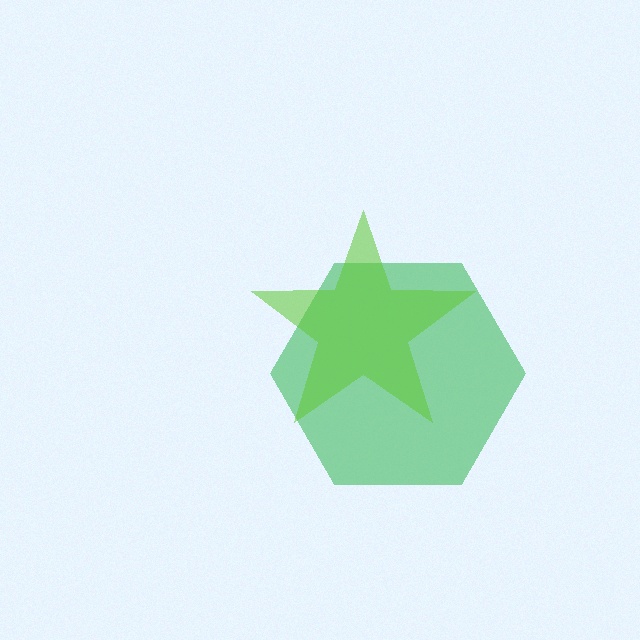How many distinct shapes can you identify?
There are 2 distinct shapes: a green hexagon, a lime star.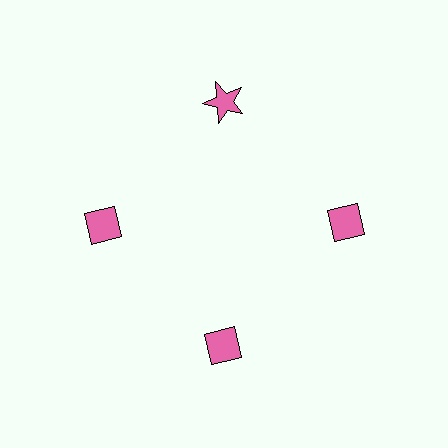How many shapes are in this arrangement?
There are 4 shapes arranged in a ring pattern.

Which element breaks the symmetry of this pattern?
The pink star at roughly the 12 o'clock position breaks the symmetry. All other shapes are pink diamonds.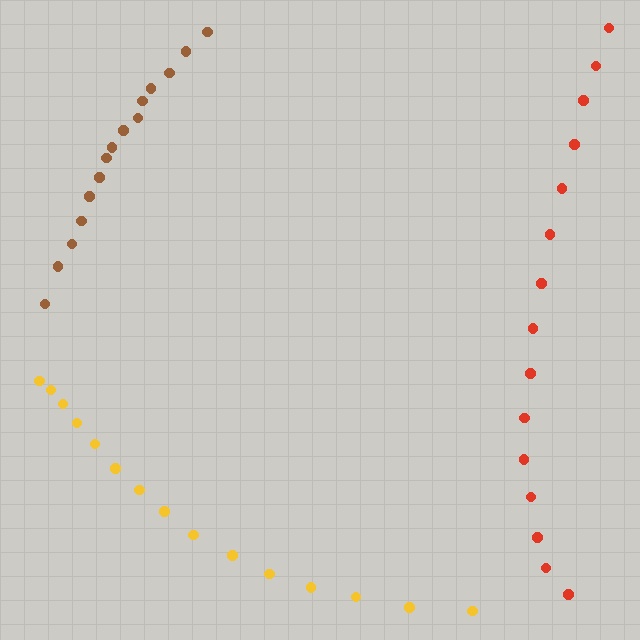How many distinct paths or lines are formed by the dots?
There are 3 distinct paths.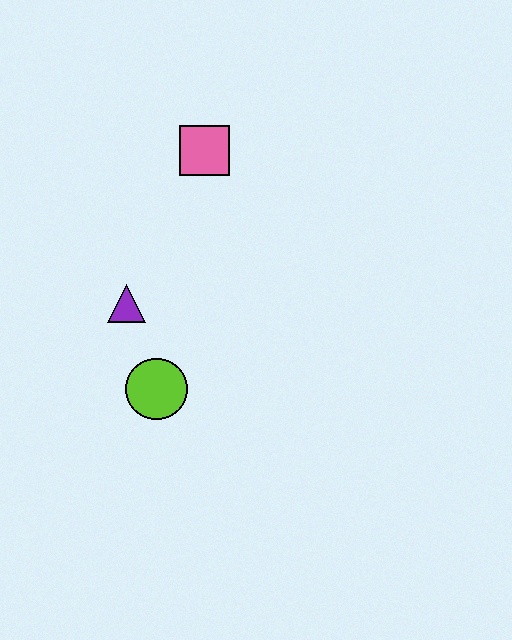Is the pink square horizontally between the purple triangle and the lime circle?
No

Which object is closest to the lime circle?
The purple triangle is closest to the lime circle.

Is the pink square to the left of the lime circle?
No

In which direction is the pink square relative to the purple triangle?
The pink square is above the purple triangle.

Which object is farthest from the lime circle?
The pink square is farthest from the lime circle.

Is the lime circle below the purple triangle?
Yes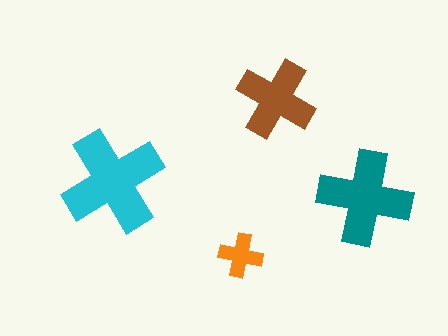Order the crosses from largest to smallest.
the cyan one, the teal one, the brown one, the orange one.